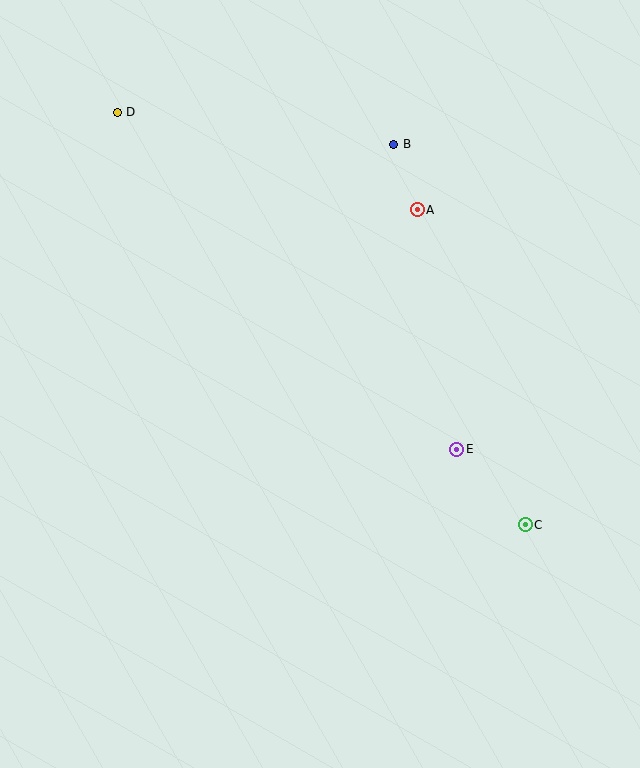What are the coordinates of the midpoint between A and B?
The midpoint between A and B is at (405, 177).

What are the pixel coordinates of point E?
Point E is at (457, 449).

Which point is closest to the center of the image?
Point E at (457, 449) is closest to the center.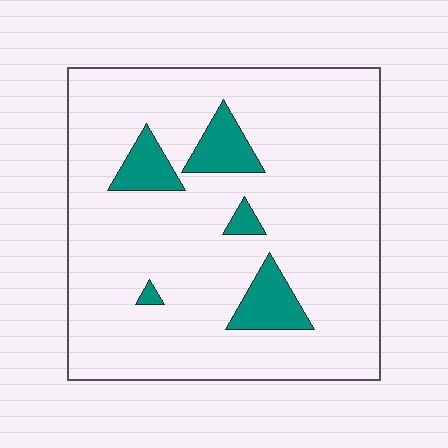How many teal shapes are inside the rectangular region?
5.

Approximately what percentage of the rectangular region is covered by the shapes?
Approximately 10%.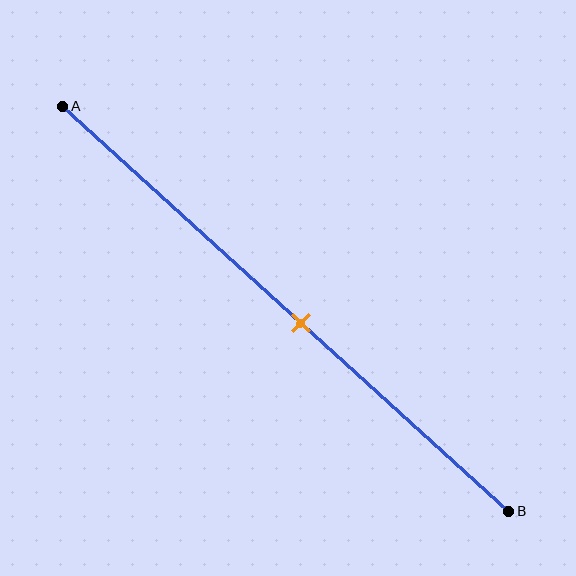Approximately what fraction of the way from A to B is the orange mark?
The orange mark is approximately 55% of the way from A to B.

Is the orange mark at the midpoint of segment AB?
No, the mark is at about 55% from A, not at the 50% midpoint.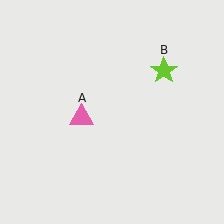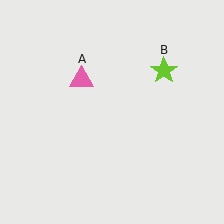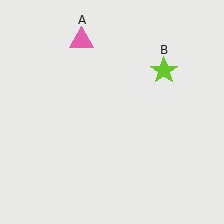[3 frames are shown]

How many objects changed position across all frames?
1 object changed position: pink triangle (object A).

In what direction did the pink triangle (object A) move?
The pink triangle (object A) moved up.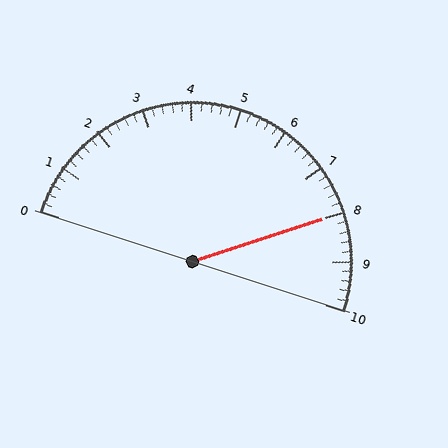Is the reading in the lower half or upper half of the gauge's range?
The reading is in the upper half of the range (0 to 10).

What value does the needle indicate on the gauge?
The needle indicates approximately 8.0.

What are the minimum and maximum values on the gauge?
The gauge ranges from 0 to 10.